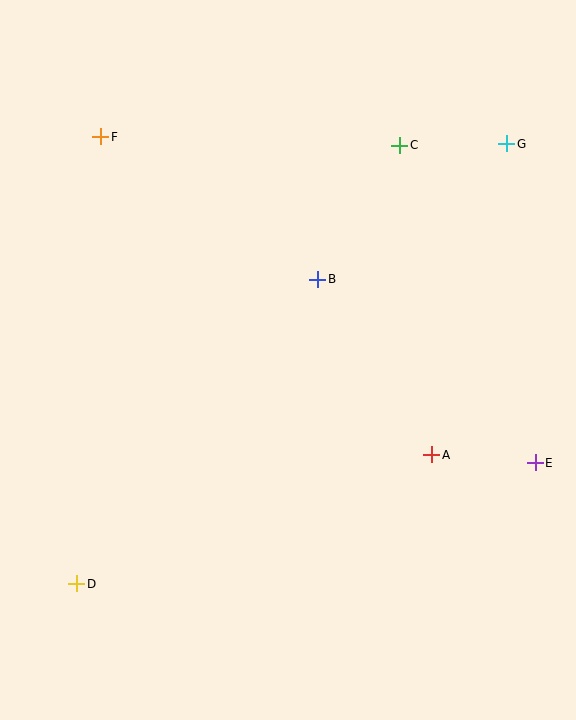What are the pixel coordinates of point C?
Point C is at (400, 145).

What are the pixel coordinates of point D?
Point D is at (77, 584).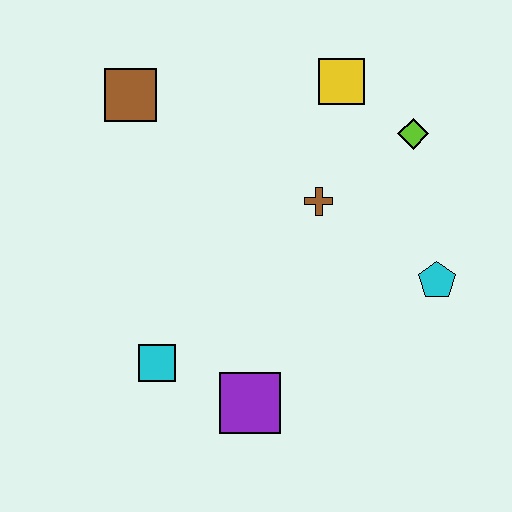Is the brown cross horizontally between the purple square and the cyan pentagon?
Yes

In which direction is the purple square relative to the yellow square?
The purple square is below the yellow square.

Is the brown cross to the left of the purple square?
No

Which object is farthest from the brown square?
The cyan pentagon is farthest from the brown square.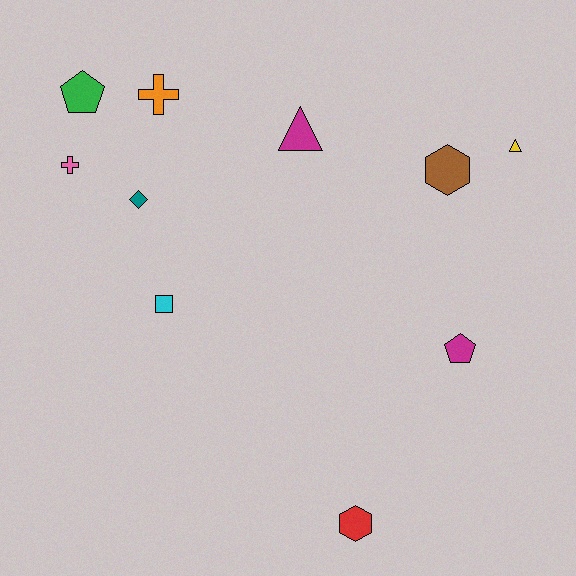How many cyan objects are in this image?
There is 1 cyan object.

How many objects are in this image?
There are 10 objects.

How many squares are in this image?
There is 1 square.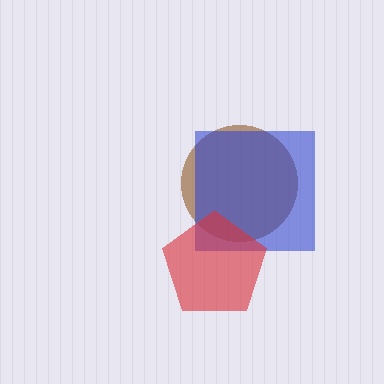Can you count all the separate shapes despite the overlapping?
Yes, there are 3 separate shapes.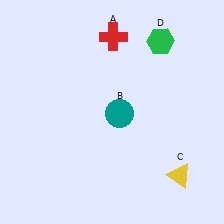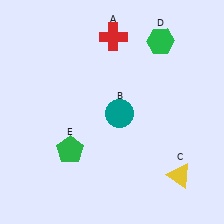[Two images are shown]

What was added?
A green pentagon (E) was added in Image 2.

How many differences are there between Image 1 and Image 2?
There is 1 difference between the two images.